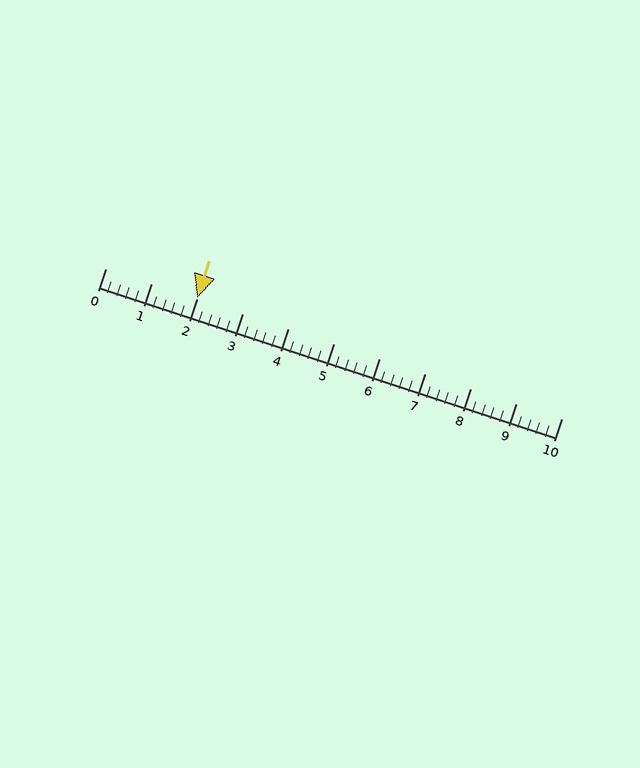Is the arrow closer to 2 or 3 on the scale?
The arrow is closer to 2.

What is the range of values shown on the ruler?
The ruler shows values from 0 to 10.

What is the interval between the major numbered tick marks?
The major tick marks are spaced 1 units apart.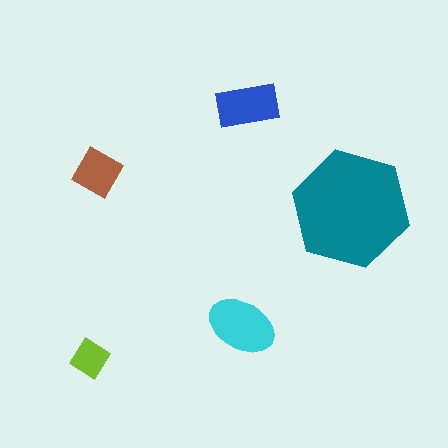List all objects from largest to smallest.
The teal hexagon, the cyan ellipse, the blue rectangle, the brown square, the lime diamond.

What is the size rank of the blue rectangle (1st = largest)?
3rd.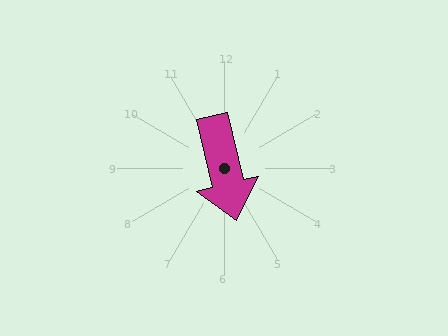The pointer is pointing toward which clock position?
Roughly 6 o'clock.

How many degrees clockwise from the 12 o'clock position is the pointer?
Approximately 167 degrees.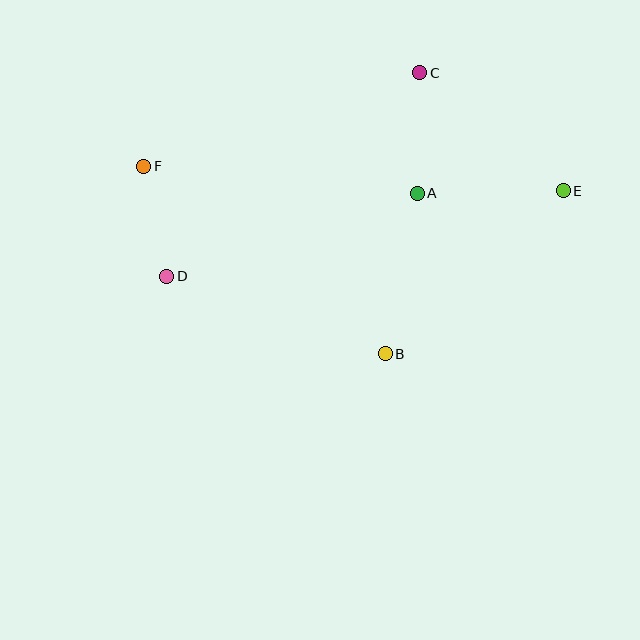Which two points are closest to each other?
Points D and F are closest to each other.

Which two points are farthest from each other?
Points E and F are farthest from each other.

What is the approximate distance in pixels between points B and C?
The distance between B and C is approximately 283 pixels.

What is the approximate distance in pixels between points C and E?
The distance between C and E is approximately 186 pixels.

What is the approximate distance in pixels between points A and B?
The distance between A and B is approximately 164 pixels.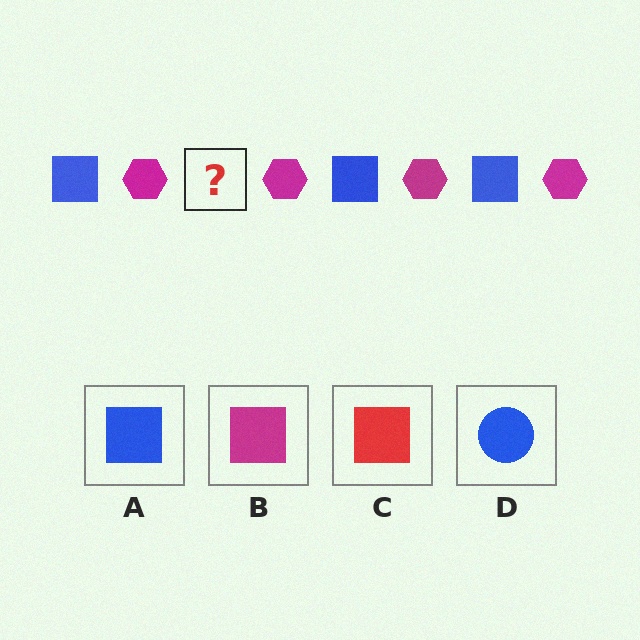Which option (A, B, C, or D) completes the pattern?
A.